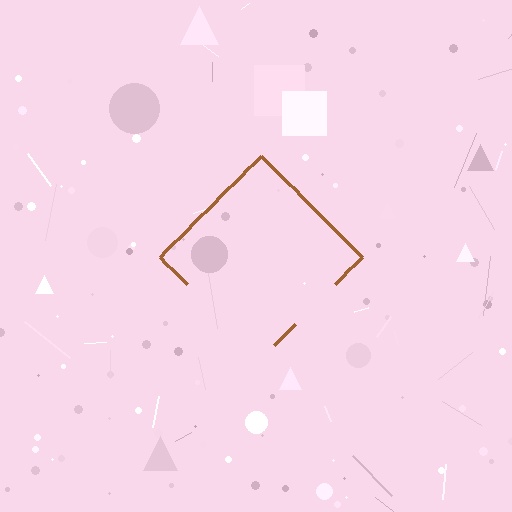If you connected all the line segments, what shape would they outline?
They would outline a diamond.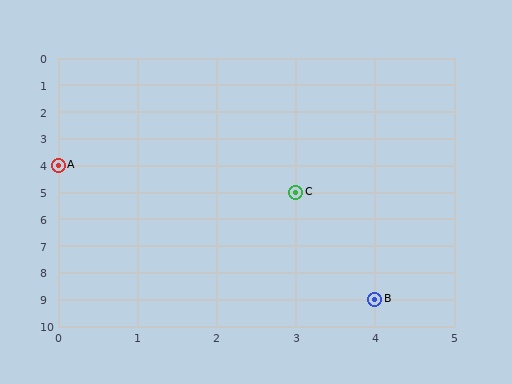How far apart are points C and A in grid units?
Points C and A are 3 columns and 1 row apart (about 3.2 grid units diagonally).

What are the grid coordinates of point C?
Point C is at grid coordinates (3, 5).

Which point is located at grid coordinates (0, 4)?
Point A is at (0, 4).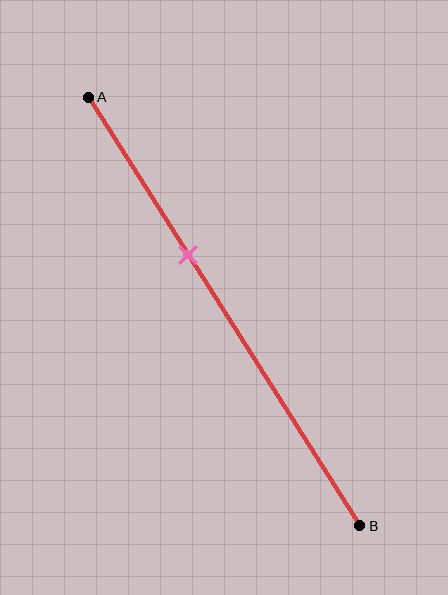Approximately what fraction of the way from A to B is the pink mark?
The pink mark is approximately 35% of the way from A to B.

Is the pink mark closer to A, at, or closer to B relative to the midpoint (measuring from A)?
The pink mark is closer to point A than the midpoint of segment AB.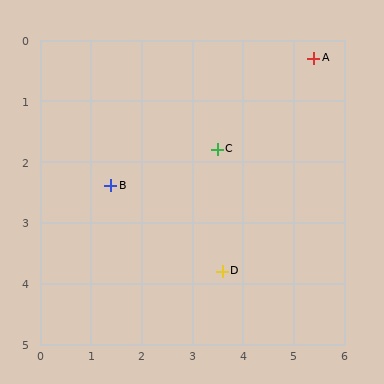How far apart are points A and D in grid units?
Points A and D are about 3.9 grid units apart.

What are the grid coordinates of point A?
Point A is at approximately (5.4, 0.3).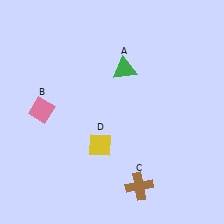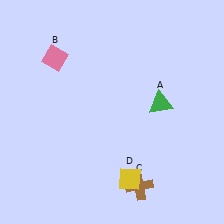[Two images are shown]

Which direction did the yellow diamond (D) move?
The yellow diamond (D) moved down.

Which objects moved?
The objects that moved are: the green triangle (A), the pink diamond (B), the yellow diamond (D).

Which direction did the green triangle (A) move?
The green triangle (A) moved right.